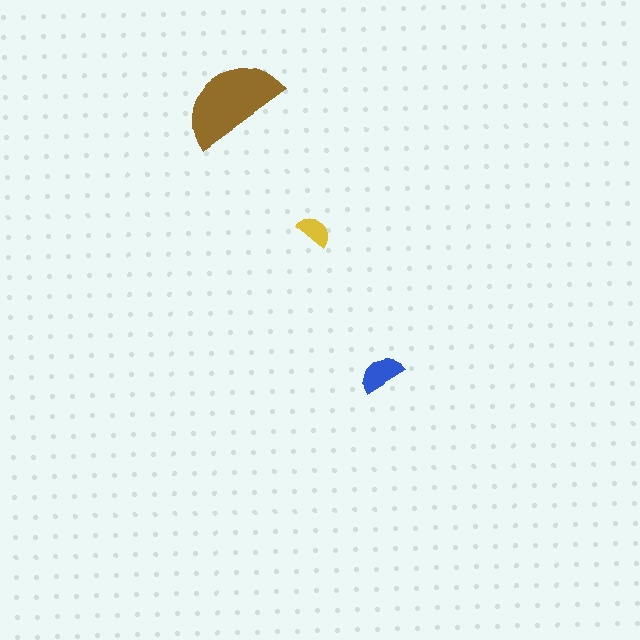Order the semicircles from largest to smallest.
the brown one, the blue one, the yellow one.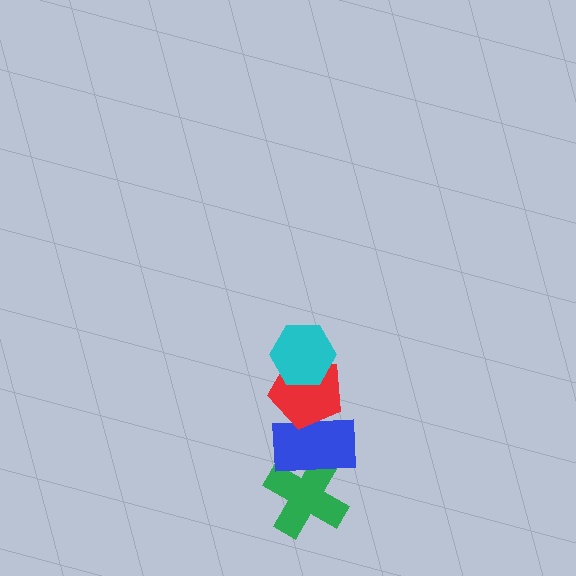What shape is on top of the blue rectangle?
The red pentagon is on top of the blue rectangle.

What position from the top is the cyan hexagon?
The cyan hexagon is 1st from the top.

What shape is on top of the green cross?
The blue rectangle is on top of the green cross.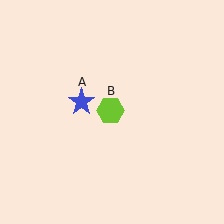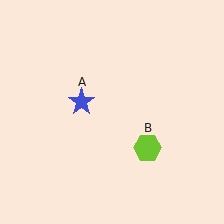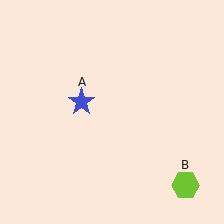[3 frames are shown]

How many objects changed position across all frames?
1 object changed position: lime hexagon (object B).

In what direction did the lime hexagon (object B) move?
The lime hexagon (object B) moved down and to the right.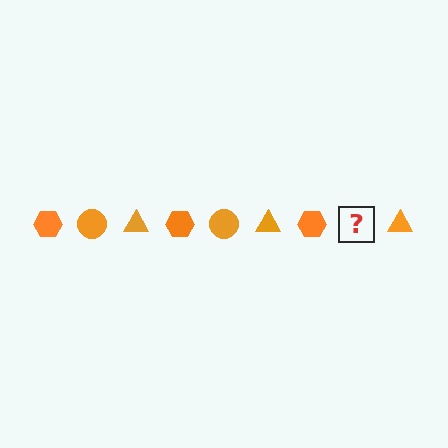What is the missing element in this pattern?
The missing element is an orange circle.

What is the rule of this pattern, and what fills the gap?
The rule is that the pattern cycles through hexagon, circle, triangle shapes in orange. The gap should be filled with an orange circle.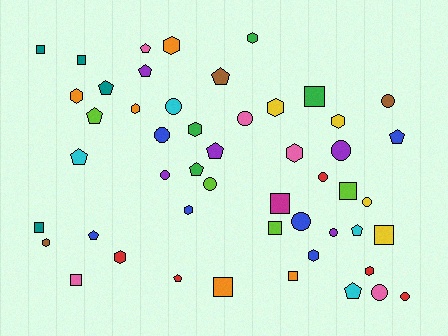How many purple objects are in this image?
There are 5 purple objects.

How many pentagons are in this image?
There are 13 pentagons.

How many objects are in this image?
There are 50 objects.